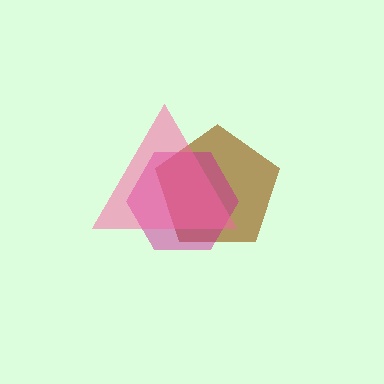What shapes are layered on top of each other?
The layered shapes are: a brown pentagon, a magenta hexagon, a pink triangle.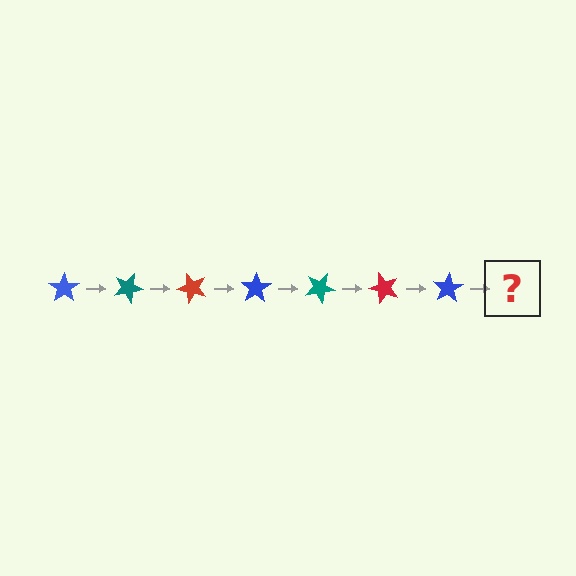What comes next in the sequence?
The next element should be a teal star, rotated 175 degrees from the start.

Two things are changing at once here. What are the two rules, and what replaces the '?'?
The two rules are that it rotates 25 degrees each step and the color cycles through blue, teal, and red. The '?' should be a teal star, rotated 175 degrees from the start.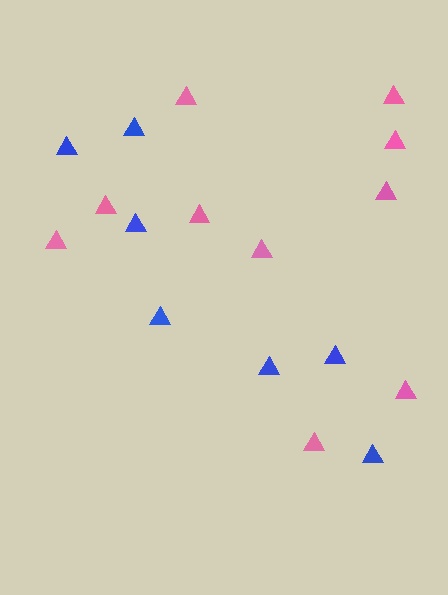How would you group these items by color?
There are 2 groups: one group of blue triangles (7) and one group of pink triangles (10).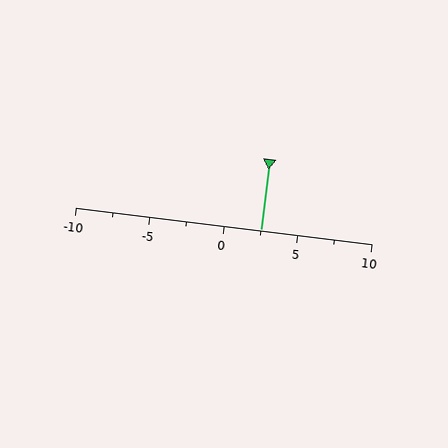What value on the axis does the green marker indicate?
The marker indicates approximately 2.5.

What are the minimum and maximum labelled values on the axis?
The axis runs from -10 to 10.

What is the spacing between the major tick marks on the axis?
The major ticks are spaced 5 apart.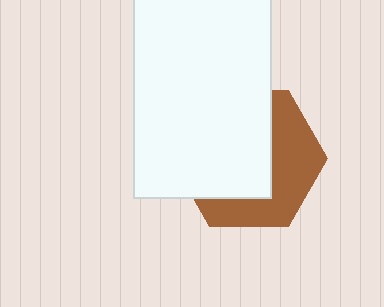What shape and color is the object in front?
The object in front is a white rectangle.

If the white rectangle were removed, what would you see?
You would see the complete brown hexagon.